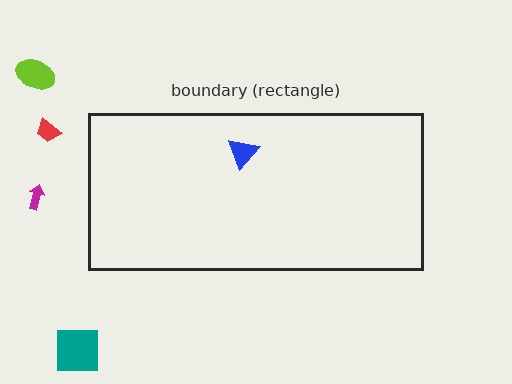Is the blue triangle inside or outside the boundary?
Inside.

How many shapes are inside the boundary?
1 inside, 4 outside.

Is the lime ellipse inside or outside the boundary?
Outside.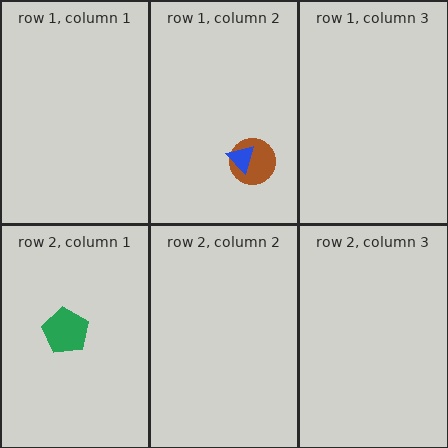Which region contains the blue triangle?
The row 1, column 2 region.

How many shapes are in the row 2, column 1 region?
1.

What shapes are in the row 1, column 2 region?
The brown circle, the blue triangle.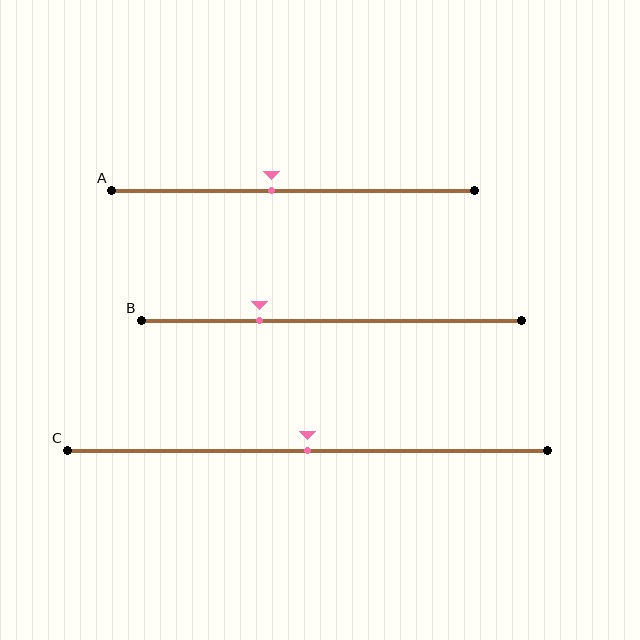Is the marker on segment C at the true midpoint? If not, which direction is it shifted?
Yes, the marker on segment C is at the true midpoint.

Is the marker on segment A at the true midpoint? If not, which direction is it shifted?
No, the marker on segment A is shifted to the left by about 6% of the segment length.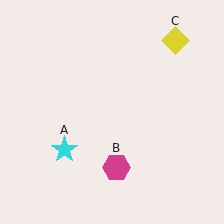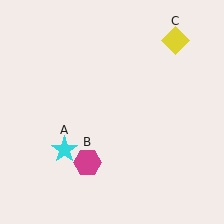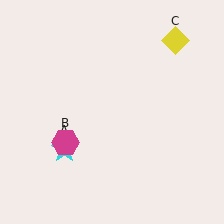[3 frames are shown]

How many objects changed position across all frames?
1 object changed position: magenta hexagon (object B).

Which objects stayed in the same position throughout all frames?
Cyan star (object A) and yellow diamond (object C) remained stationary.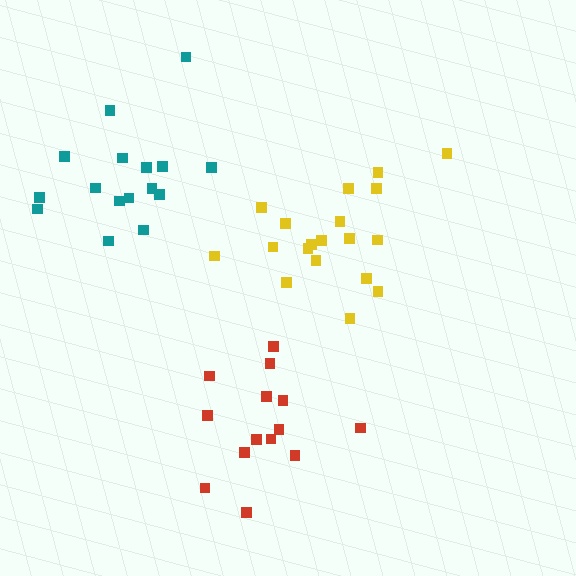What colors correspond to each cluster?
The clusters are colored: yellow, teal, red.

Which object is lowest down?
The red cluster is bottommost.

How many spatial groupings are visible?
There are 3 spatial groupings.